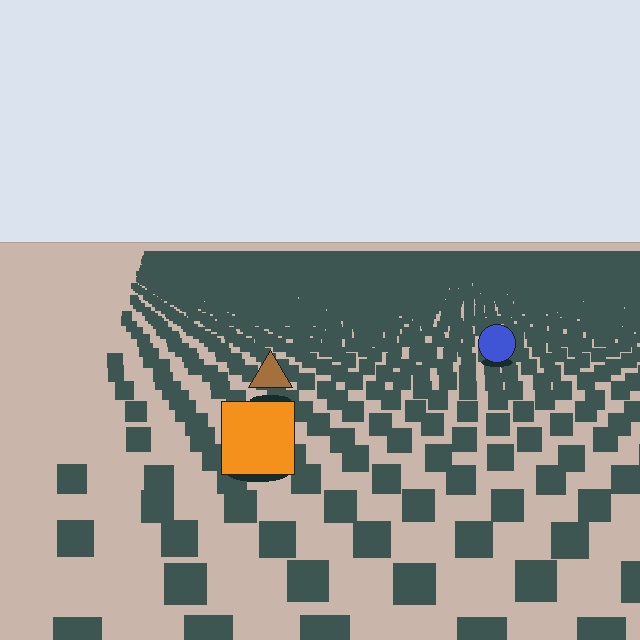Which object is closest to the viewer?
The orange square is closest. The texture marks near it are larger and more spread out.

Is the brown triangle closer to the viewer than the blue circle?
Yes. The brown triangle is closer — you can tell from the texture gradient: the ground texture is coarser near it.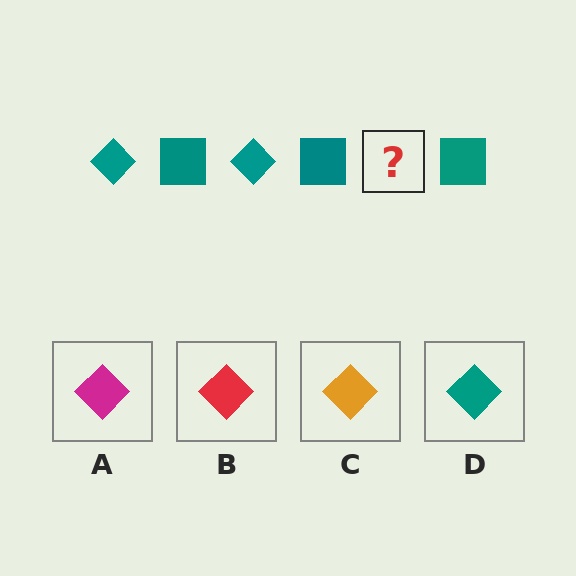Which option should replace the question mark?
Option D.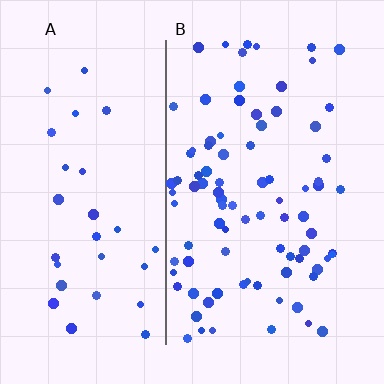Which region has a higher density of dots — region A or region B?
B (the right).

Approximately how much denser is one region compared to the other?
Approximately 2.6× — region B over region A.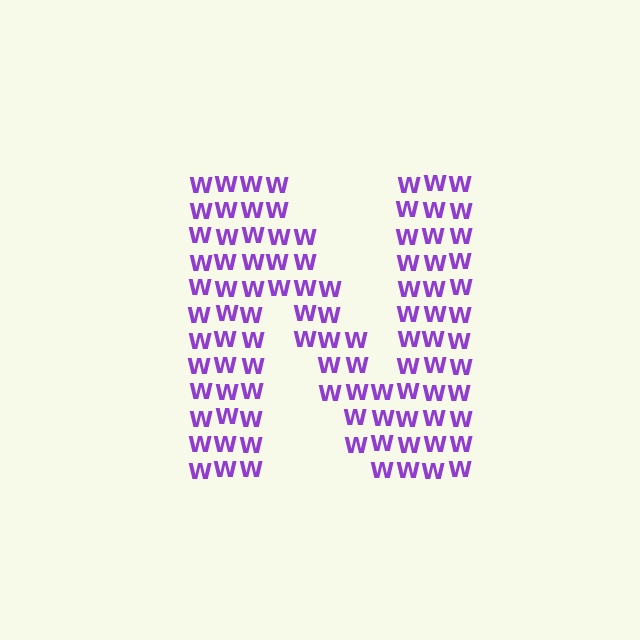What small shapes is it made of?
It is made of small letter W's.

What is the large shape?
The large shape is the letter N.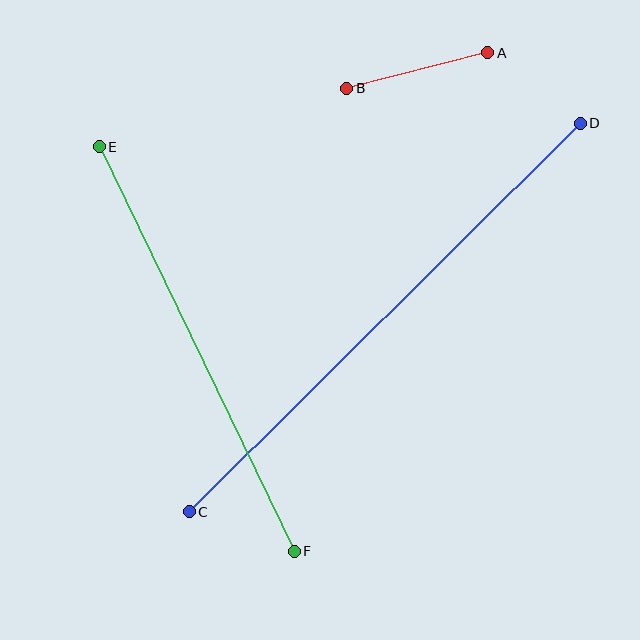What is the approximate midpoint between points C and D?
The midpoint is at approximately (385, 318) pixels.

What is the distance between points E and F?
The distance is approximately 449 pixels.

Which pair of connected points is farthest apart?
Points C and D are farthest apart.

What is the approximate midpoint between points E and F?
The midpoint is at approximately (197, 349) pixels.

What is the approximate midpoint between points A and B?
The midpoint is at approximately (417, 71) pixels.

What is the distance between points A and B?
The distance is approximately 146 pixels.